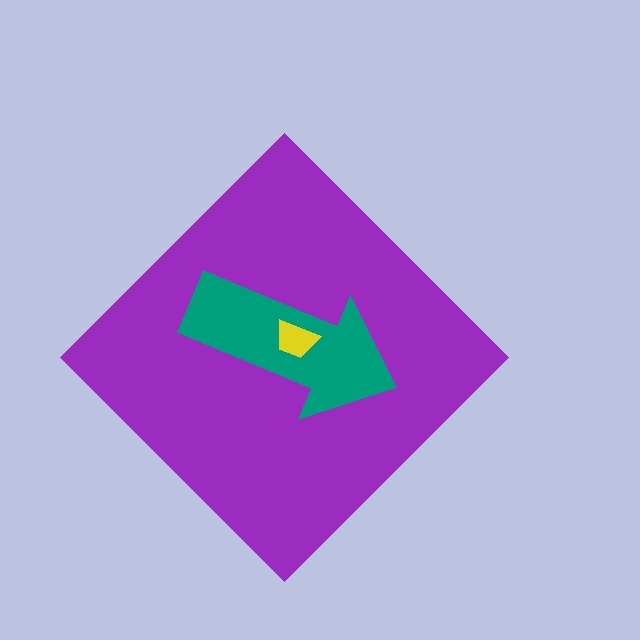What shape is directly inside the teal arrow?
The yellow trapezoid.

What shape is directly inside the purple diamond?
The teal arrow.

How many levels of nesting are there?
3.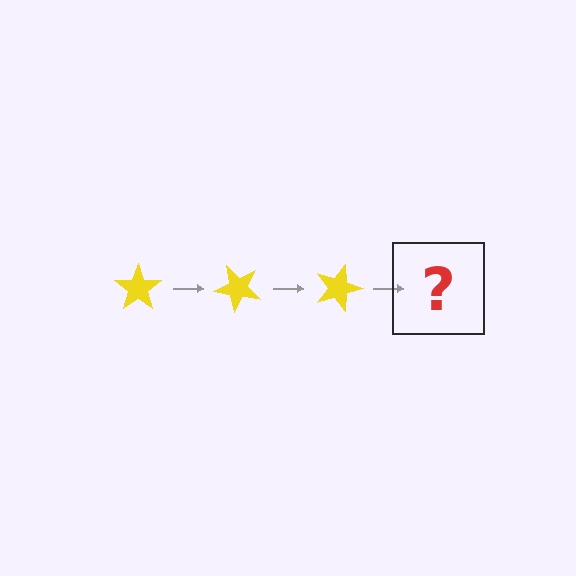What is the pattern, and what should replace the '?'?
The pattern is that the star rotates 45 degrees each step. The '?' should be a yellow star rotated 135 degrees.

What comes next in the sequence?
The next element should be a yellow star rotated 135 degrees.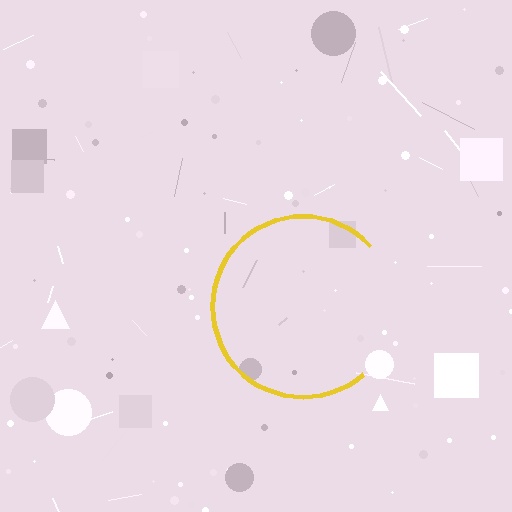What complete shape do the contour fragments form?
The contour fragments form a circle.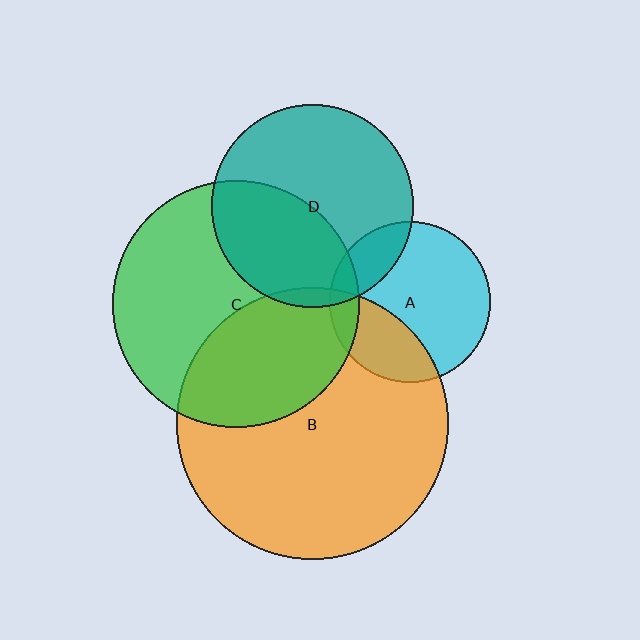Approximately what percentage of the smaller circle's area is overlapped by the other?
Approximately 40%.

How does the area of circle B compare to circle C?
Approximately 1.2 times.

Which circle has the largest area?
Circle B (orange).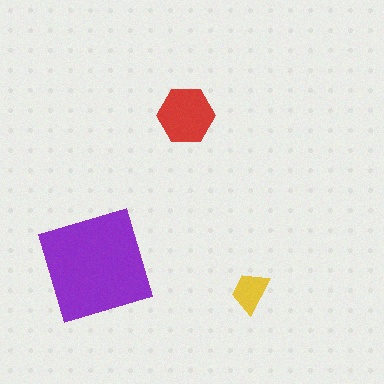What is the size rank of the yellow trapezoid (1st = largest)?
3rd.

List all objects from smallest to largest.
The yellow trapezoid, the red hexagon, the purple diamond.